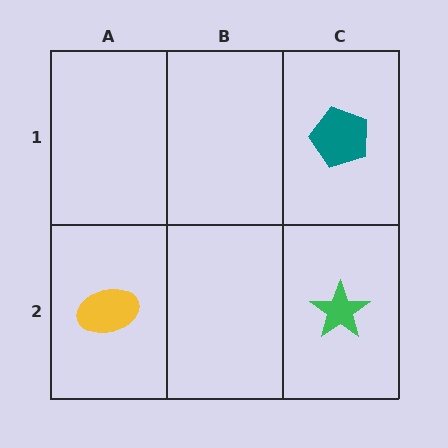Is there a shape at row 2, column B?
No, that cell is empty.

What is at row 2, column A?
A yellow ellipse.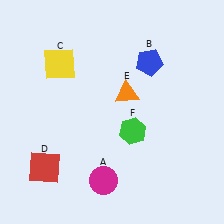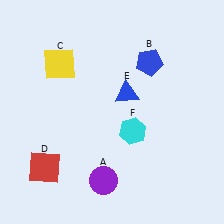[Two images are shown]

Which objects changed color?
A changed from magenta to purple. E changed from orange to blue. F changed from green to cyan.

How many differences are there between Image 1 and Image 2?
There are 3 differences between the two images.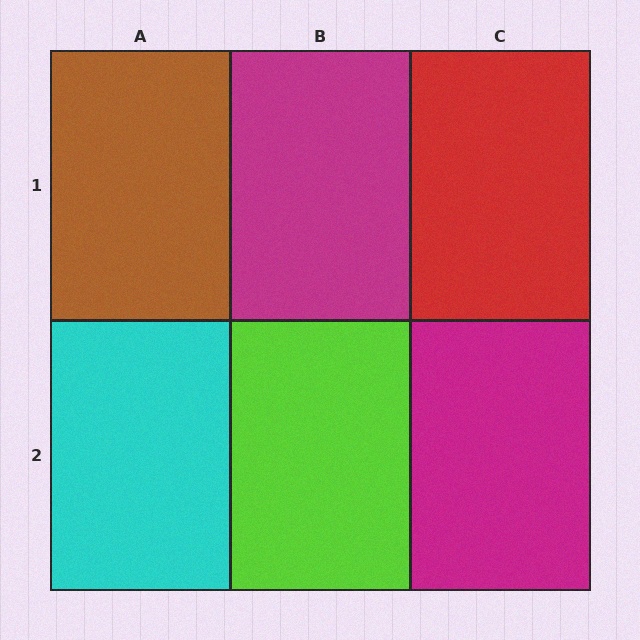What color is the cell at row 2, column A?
Cyan.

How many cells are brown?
1 cell is brown.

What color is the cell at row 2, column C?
Magenta.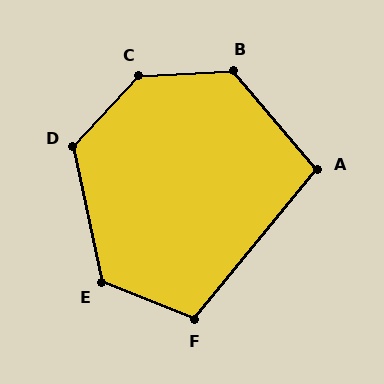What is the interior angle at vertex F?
Approximately 107 degrees (obtuse).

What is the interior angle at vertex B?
Approximately 128 degrees (obtuse).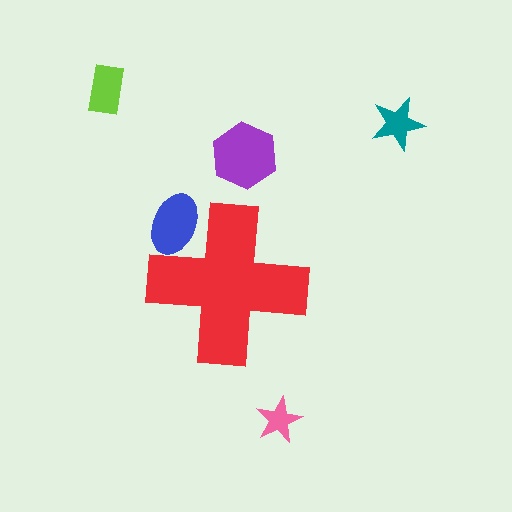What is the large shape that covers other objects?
A red cross.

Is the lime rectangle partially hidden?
No, the lime rectangle is fully visible.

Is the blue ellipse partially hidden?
Yes, the blue ellipse is partially hidden behind the red cross.